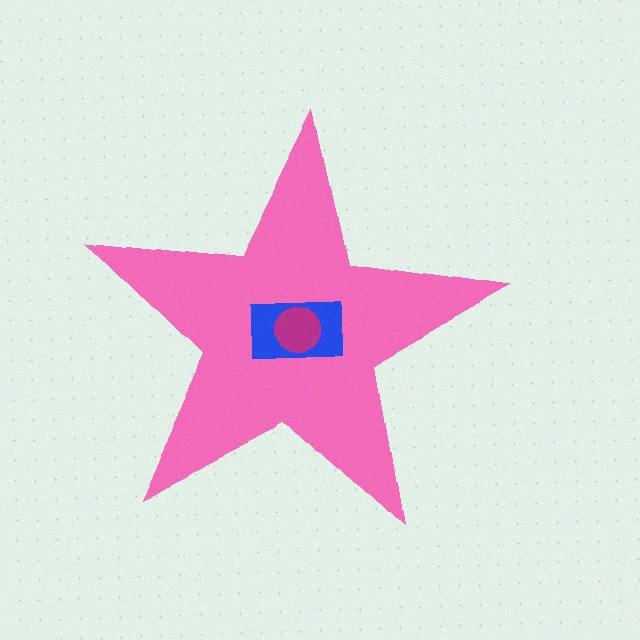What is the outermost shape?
The pink star.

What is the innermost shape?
The magenta circle.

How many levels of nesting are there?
3.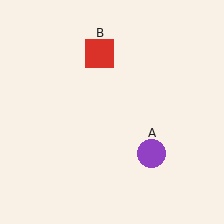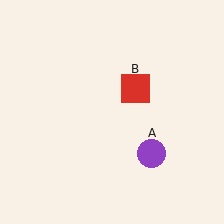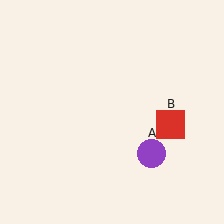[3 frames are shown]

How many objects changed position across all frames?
1 object changed position: red square (object B).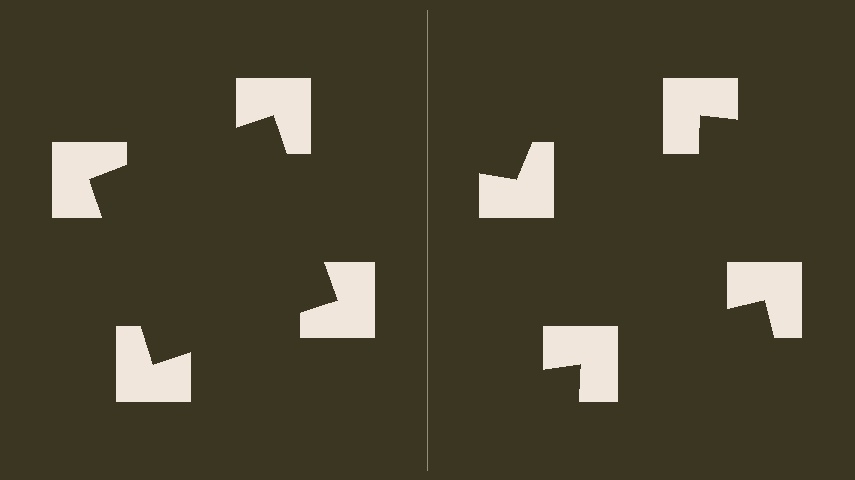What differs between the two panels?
The notched squares are positioned identically on both sides; only the wedge orientations differ. On the left they align to a square; on the right they are misaligned.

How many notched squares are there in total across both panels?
8 — 4 on each side.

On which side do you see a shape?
An illusory square appears on the left side. On the right side the wedge cuts are rotated, so no coherent shape forms.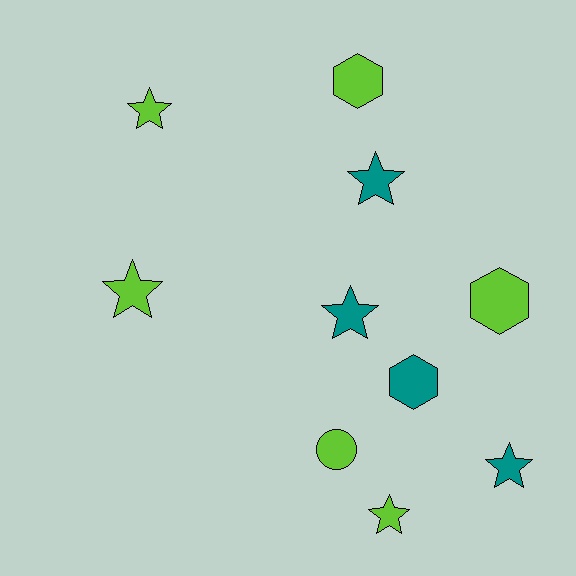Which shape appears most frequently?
Star, with 6 objects.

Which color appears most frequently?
Lime, with 6 objects.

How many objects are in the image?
There are 10 objects.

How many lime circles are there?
There is 1 lime circle.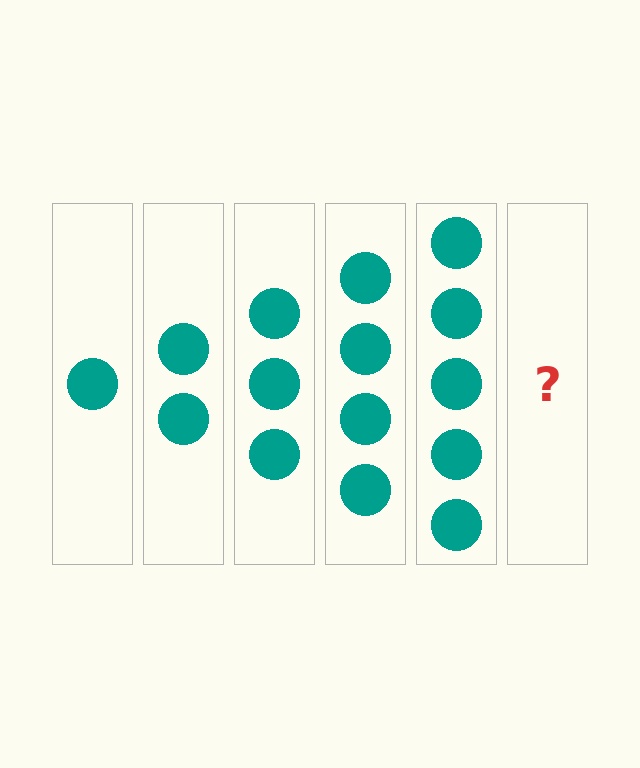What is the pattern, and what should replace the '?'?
The pattern is that each step adds one more circle. The '?' should be 6 circles.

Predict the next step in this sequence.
The next step is 6 circles.